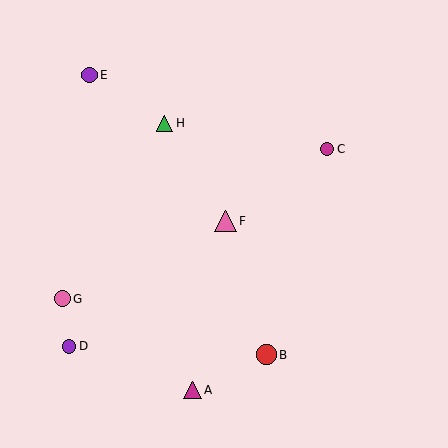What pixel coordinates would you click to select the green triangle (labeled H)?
Click at (164, 123) to select the green triangle H.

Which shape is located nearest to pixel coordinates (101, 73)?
The purple circle (labeled E) at (90, 75) is nearest to that location.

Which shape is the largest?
The pink triangle (labeled F) is the largest.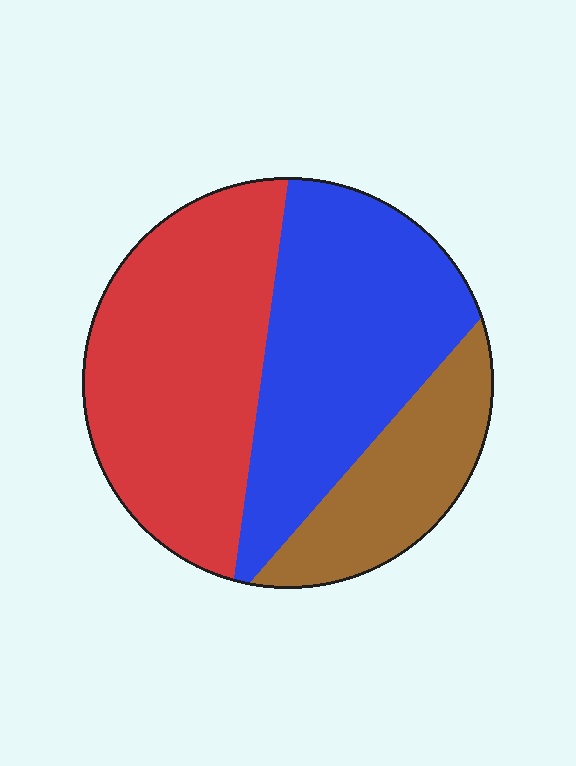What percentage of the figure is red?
Red takes up about two fifths (2/5) of the figure.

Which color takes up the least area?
Brown, at roughly 20%.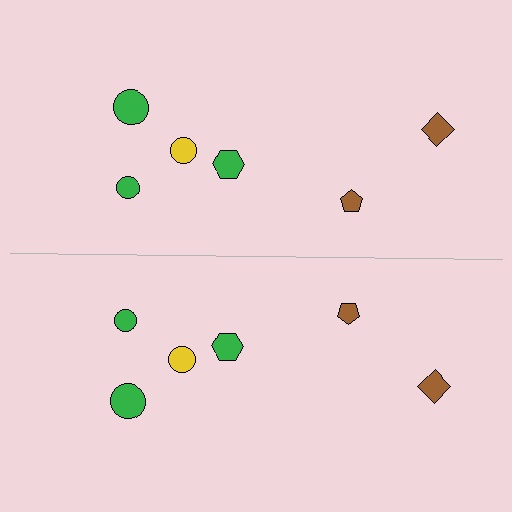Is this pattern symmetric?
Yes, this pattern has bilateral (reflection) symmetry.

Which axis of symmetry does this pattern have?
The pattern has a horizontal axis of symmetry running through the center of the image.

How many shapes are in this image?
There are 12 shapes in this image.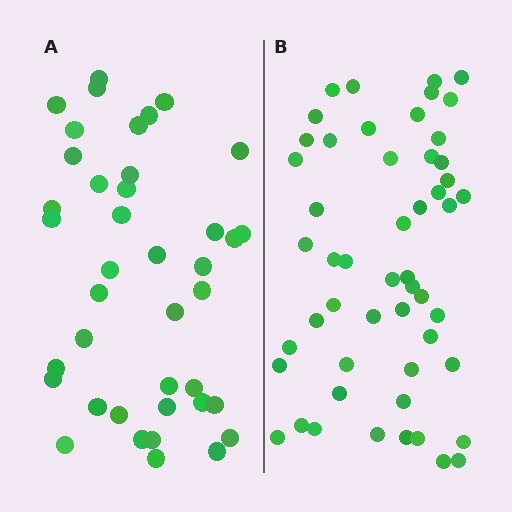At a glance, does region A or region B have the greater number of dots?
Region B (the right region) has more dots.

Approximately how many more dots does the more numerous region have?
Region B has roughly 12 or so more dots than region A.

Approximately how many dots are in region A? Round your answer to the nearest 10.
About 40 dots.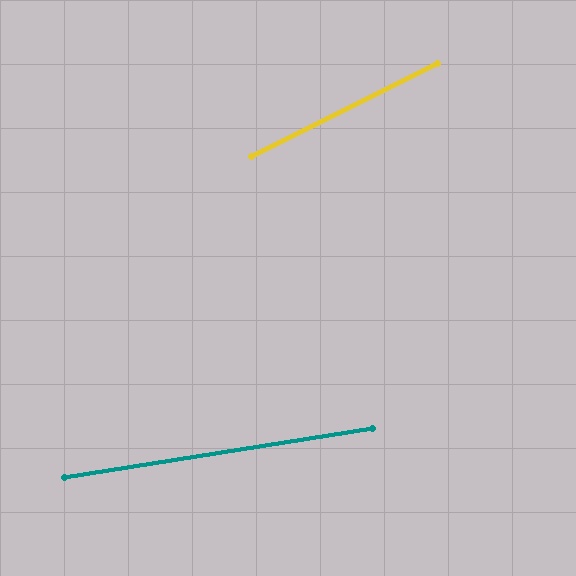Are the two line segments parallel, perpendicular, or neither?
Neither parallel nor perpendicular — they differ by about 17°.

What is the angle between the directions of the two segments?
Approximately 17 degrees.